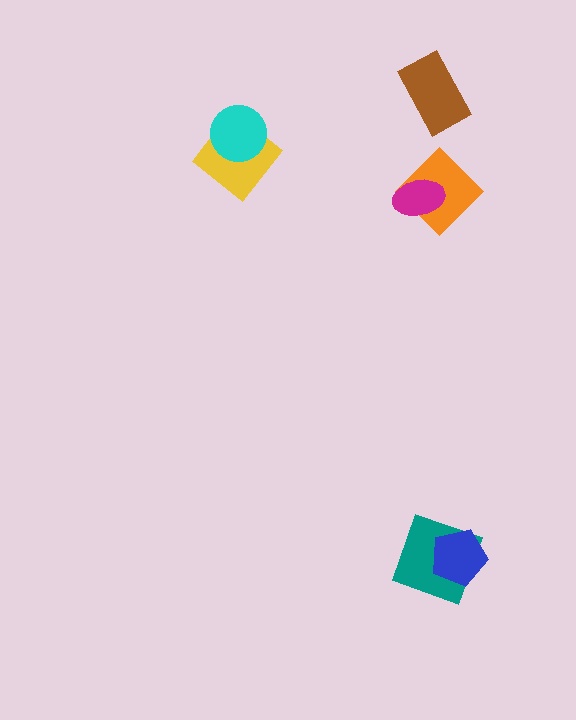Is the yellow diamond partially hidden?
Yes, it is partially covered by another shape.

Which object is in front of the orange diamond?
The magenta ellipse is in front of the orange diamond.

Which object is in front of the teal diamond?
The blue pentagon is in front of the teal diamond.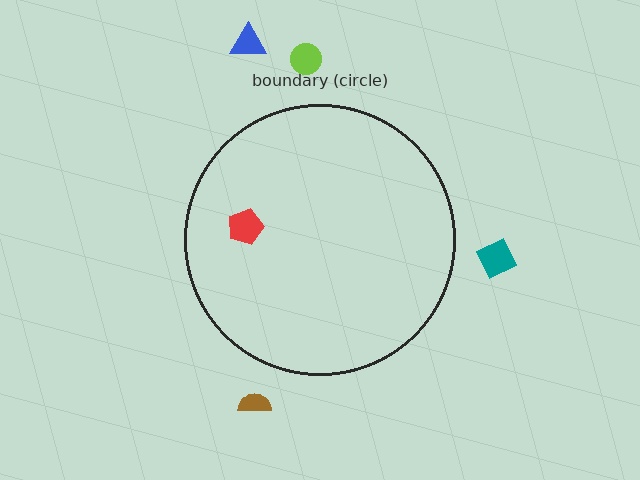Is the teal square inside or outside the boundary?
Outside.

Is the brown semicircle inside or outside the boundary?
Outside.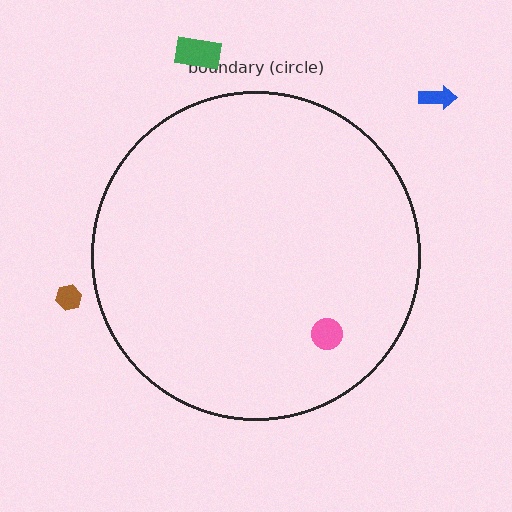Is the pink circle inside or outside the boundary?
Inside.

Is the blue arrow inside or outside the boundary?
Outside.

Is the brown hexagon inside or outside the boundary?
Outside.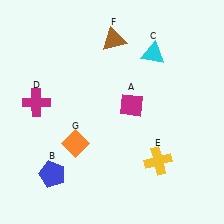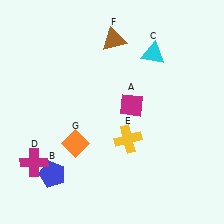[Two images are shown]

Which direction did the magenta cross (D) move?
The magenta cross (D) moved down.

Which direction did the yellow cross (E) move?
The yellow cross (E) moved left.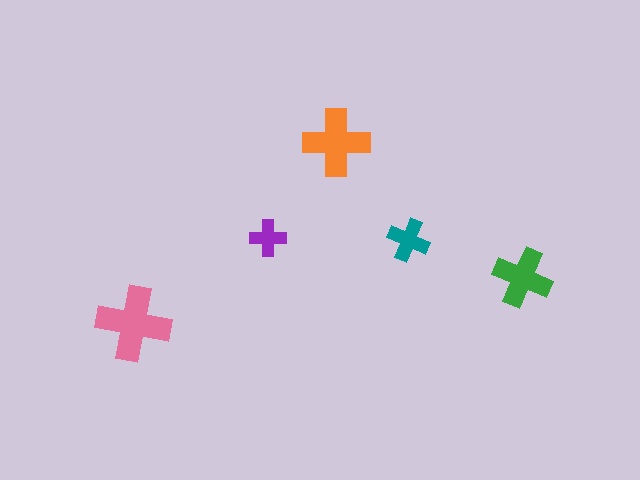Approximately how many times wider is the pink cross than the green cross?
About 1.5 times wider.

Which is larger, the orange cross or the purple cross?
The orange one.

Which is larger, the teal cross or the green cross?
The green one.